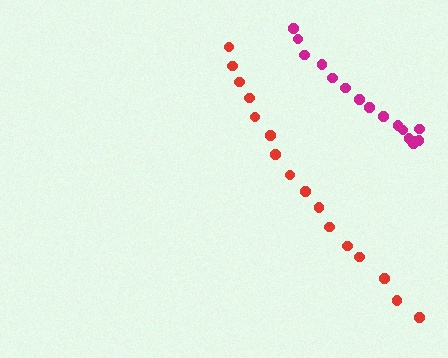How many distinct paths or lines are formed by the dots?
There are 2 distinct paths.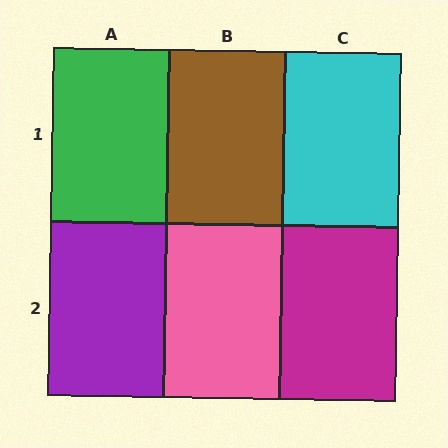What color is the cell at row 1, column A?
Green.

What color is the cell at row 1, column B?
Brown.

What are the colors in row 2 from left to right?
Purple, pink, magenta.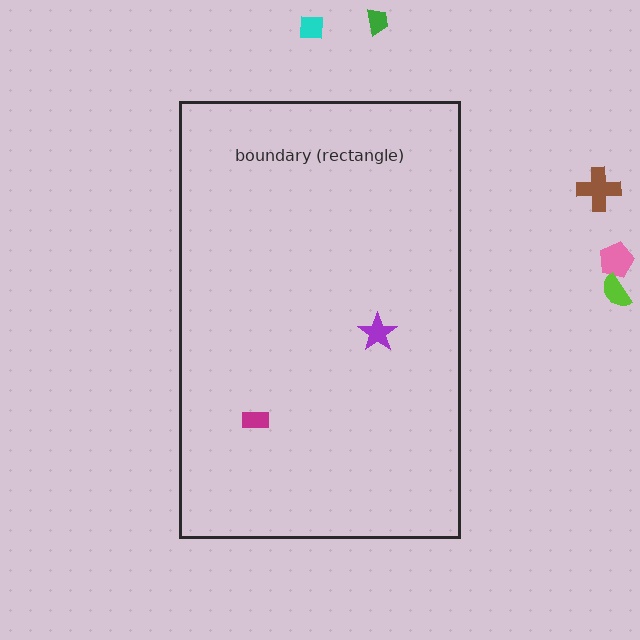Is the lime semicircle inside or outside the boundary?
Outside.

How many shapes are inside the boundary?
2 inside, 5 outside.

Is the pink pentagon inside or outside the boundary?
Outside.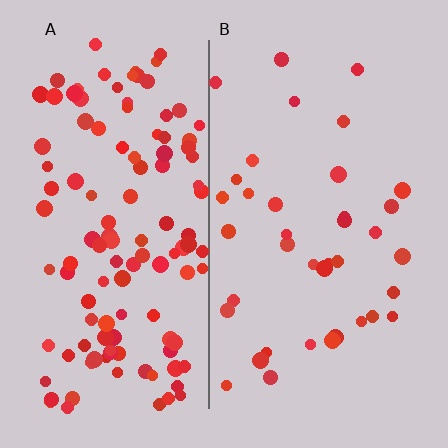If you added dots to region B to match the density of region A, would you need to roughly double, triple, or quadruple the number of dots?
Approximately triple.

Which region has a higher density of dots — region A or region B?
A (the left).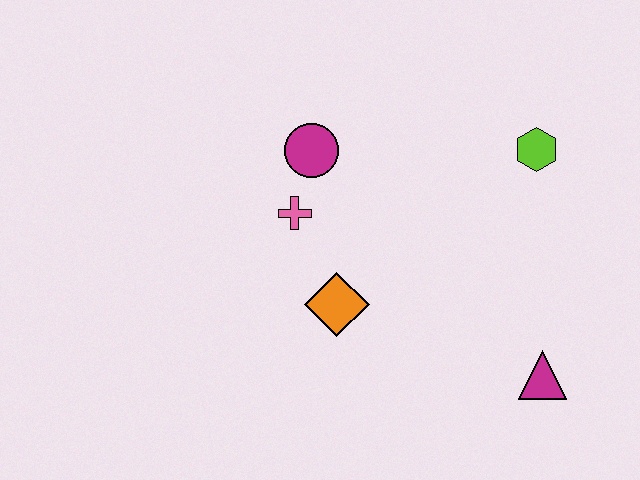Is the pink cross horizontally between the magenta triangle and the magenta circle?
No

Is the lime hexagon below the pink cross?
No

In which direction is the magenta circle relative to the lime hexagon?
The magenta circle is to the left of the lime hexagon.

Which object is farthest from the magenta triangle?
The magenta circle is farthest from the magenta triangle.